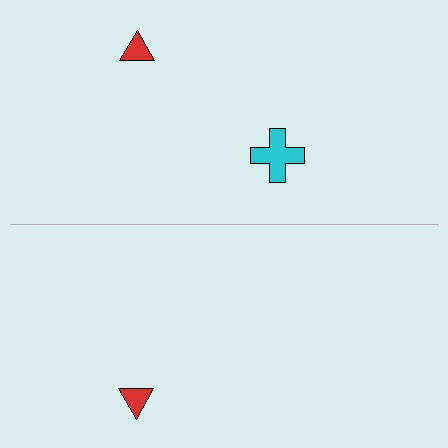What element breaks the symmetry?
A cyan cross is missing from the bottom side.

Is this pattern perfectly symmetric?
No, the pattern is not perfectly symmetric. A cyan cross is missing from the bottom side.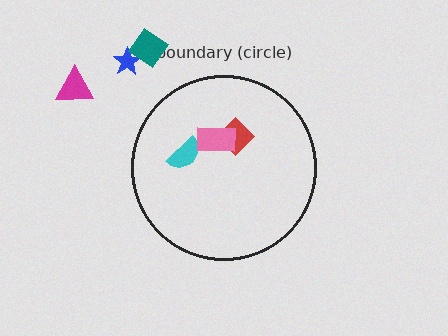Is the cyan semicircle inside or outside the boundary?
Inside.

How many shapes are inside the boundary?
3 inside, 3 outside.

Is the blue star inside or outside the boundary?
Outside.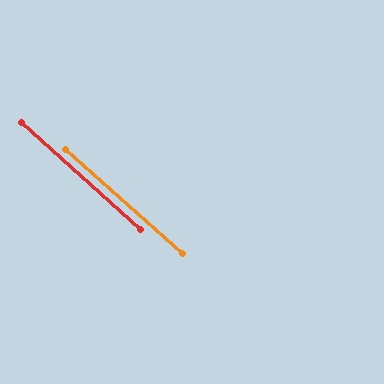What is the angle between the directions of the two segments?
Approximately 0 degrees.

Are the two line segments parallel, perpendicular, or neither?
Parallel — their directions differ by only 0.4°.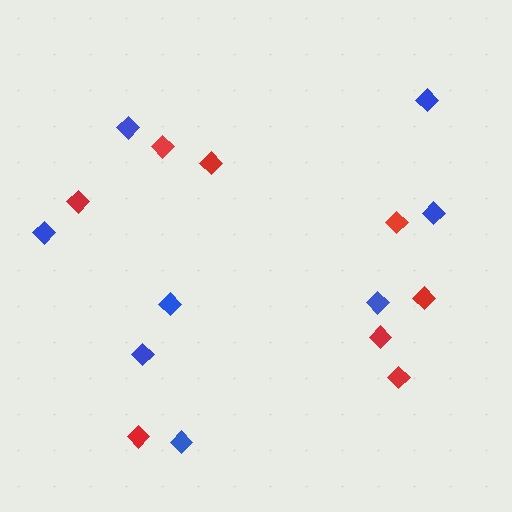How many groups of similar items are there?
There are 2 groups: one group of blue diamonds (8) and one group of red diamonds (8).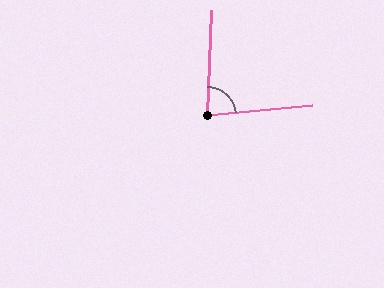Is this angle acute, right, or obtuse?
It is acute.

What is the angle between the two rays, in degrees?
Approximately 82 degrees.